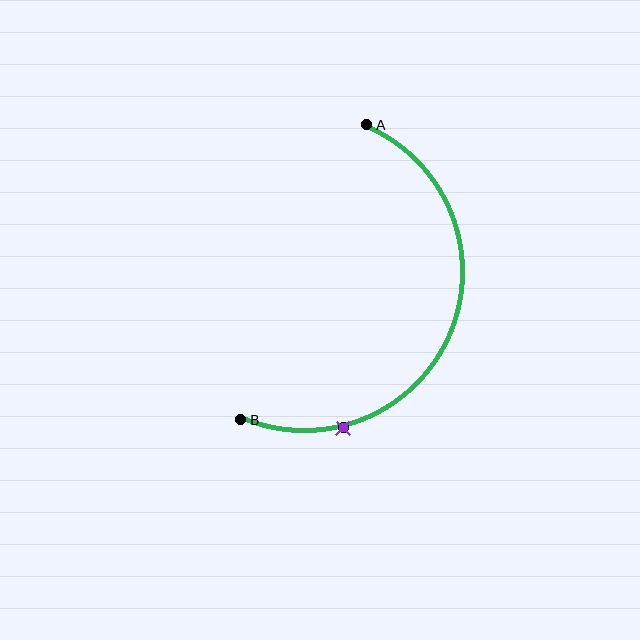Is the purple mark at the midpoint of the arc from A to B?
No. The purple mark lies on the arc but is closer to endpoint B. The arc midpoint would be at the point on the curve equidistant along the arc from both A and B.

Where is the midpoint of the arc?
The arc midpoint is the point on the curve farthest from the straight line joining A and B. It sits to the right of that line.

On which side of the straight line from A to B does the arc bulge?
The arc bulges to the right of the straight line connecting A and B.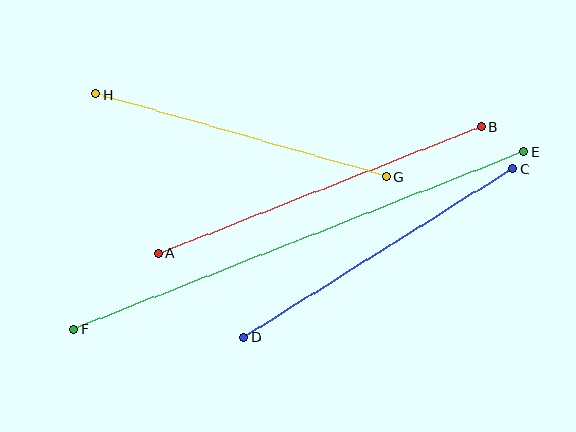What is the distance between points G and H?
The distance is approximately 302 pixels.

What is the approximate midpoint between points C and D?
The midpoint is at approximately (378, 253) pixels.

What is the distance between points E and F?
The distance is approximately 484 pixels.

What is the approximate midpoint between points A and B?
The midpoint is at approximately (320, 190) pixels.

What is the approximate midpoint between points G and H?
The midpoint is at approximately (241, 135) pixels.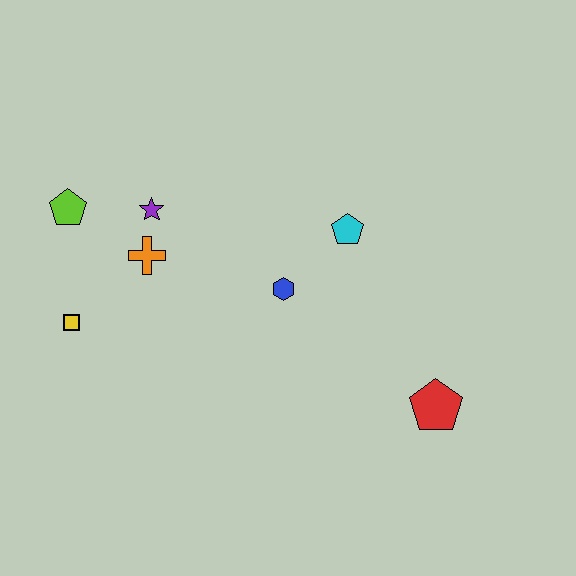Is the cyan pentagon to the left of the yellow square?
No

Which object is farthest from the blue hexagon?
The lime pentagon is farthest from the blue hexagon.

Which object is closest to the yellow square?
The orange cross is closest to the yellow square.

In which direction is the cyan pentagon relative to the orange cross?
The cyan pentagon is to the right of the orange cross.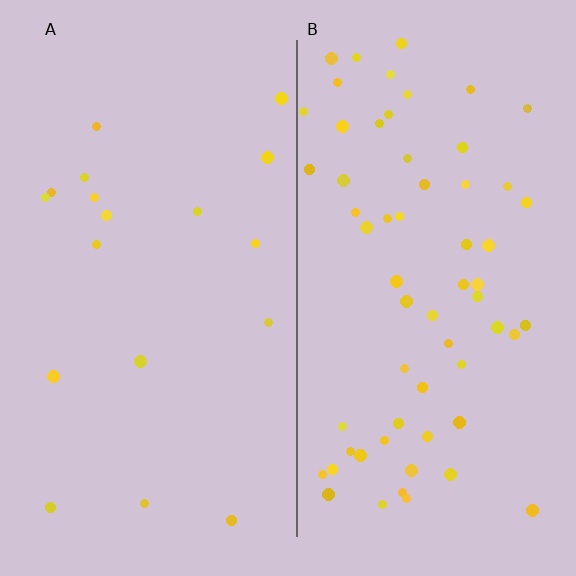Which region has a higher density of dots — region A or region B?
B (the right).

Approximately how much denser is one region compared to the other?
Approximately 3.5× — region B over region A.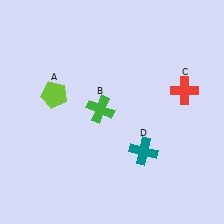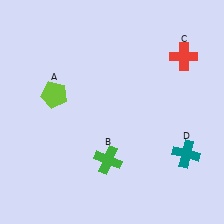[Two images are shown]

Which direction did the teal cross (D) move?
The teal cross (D) moved right.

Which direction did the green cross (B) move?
The green cross (B) moved down.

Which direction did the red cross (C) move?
The red cross (C) moved up.